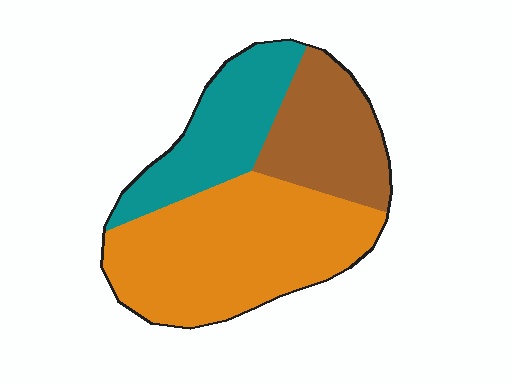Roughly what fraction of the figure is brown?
Brown takes up about one quarter (1/4) of the figure.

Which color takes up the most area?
Orange, at roughly 50%.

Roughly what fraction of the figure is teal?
Teal takes up about one quarter (1/4) of the figure.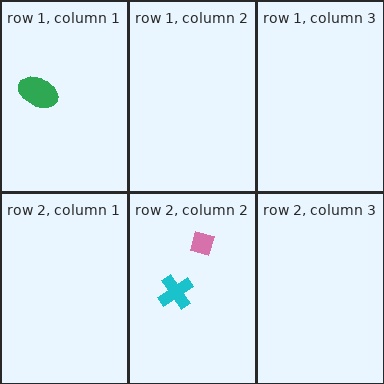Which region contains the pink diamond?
The row 2, column 2 region.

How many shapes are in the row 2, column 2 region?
2.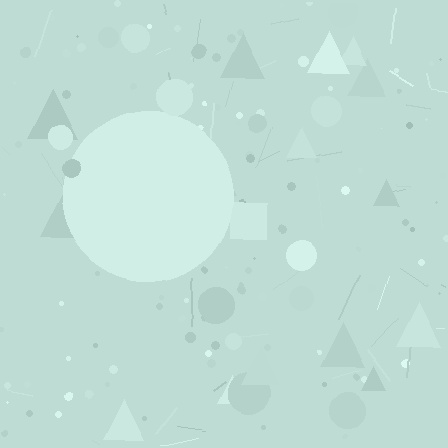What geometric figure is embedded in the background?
A circle is embedded in the background.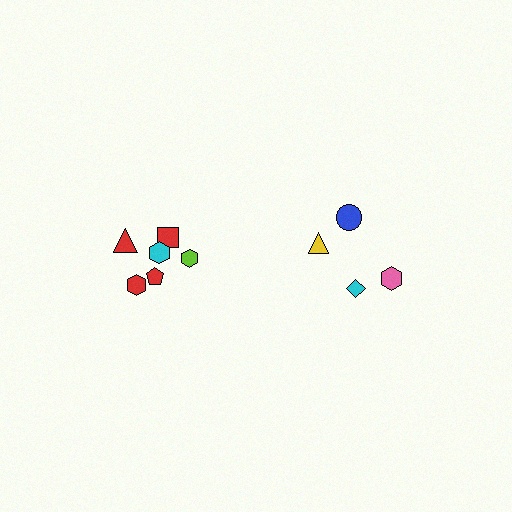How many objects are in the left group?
There are 6 objects.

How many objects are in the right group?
There are 4 objects.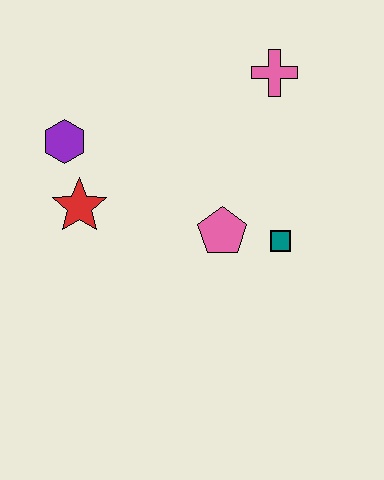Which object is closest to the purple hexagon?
The red star is closest to the purple hexagon.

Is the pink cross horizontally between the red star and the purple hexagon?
No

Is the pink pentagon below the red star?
Yes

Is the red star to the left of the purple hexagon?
No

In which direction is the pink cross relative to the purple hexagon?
The pink cross is to the right of the purple hexagon.